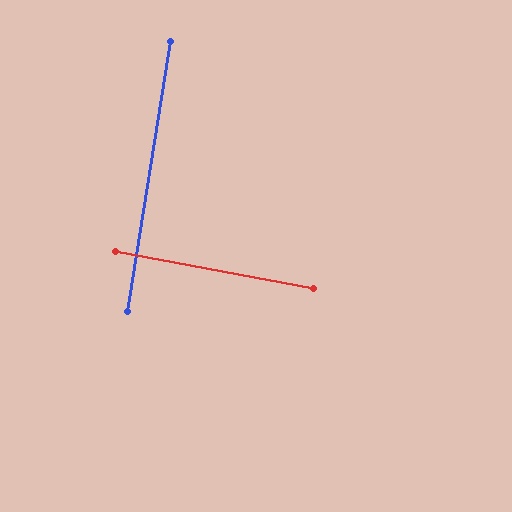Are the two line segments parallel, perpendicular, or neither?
Perpendicular — they meet at approximately 89°.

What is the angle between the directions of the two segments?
Approximately 89 degrees.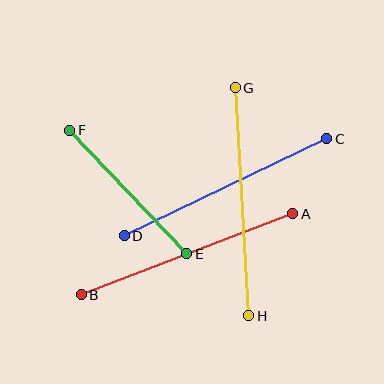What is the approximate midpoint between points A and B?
The midpoint is at approximately (187, 254) pixels.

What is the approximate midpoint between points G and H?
The midpoint is at approximately (242, 202) pixels.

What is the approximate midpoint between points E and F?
The midpoint is at approximately (128, 192) pixels.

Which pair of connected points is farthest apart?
Points G and H are farthest apart.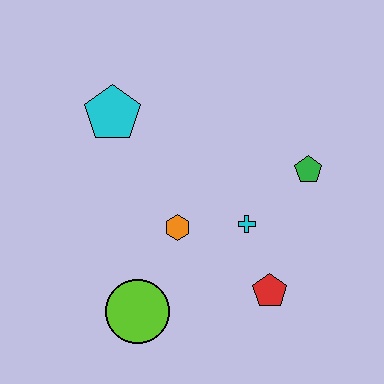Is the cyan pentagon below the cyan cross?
No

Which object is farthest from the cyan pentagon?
The red pentagon is farthest from the cyan pentagon.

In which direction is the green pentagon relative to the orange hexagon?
The green pentagon is to the right of the orange hexagon.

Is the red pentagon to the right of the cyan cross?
Yes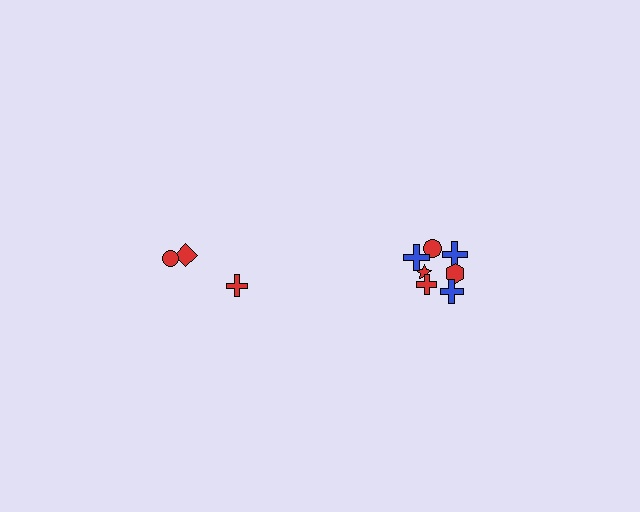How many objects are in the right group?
There are 7 objects.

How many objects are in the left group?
There are 3 objects.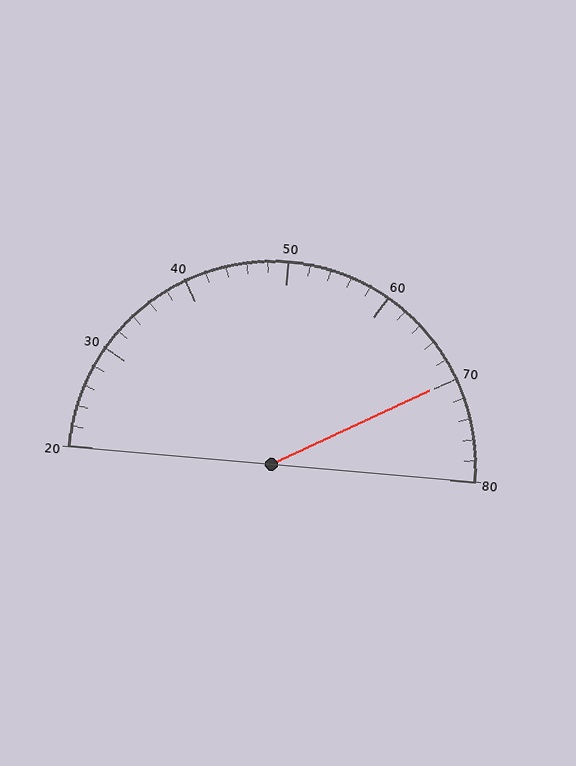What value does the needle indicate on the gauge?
The needle indicates approximately 70.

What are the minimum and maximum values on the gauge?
The gauge ranges from 20 to 80.